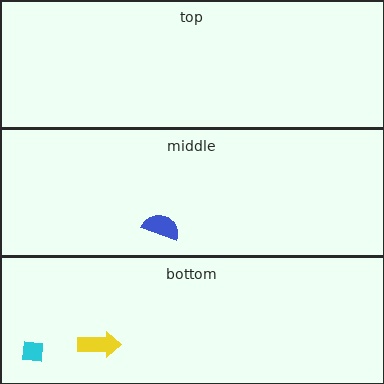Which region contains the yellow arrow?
The bottom region.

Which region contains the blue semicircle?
The middle region.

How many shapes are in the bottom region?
2.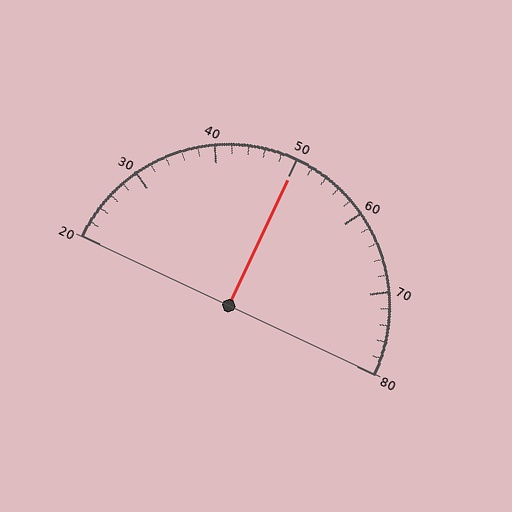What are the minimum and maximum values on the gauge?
The gauge ranges from 20 to 80.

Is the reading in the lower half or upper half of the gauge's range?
The reading is in the upper half of the range (20 to 80).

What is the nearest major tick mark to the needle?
The nearest major tick mark is 50.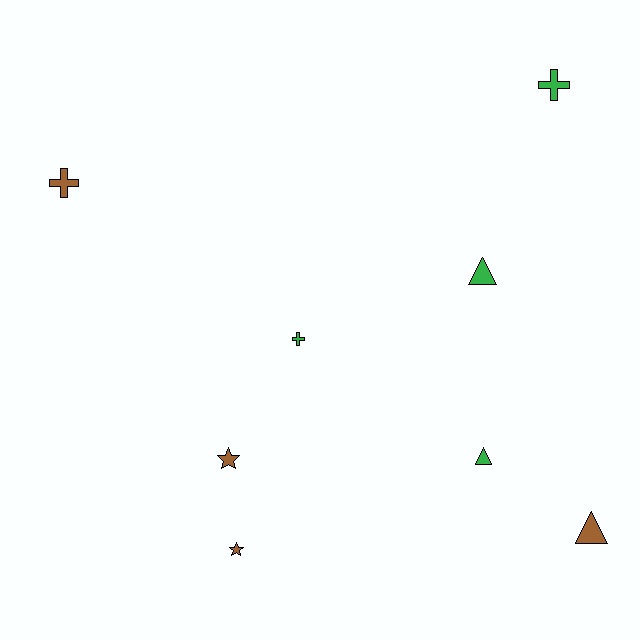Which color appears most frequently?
Brown, with 4 objects.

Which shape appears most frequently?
Cross, with 3 objects.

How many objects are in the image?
There are 8 objects.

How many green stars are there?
There are no green stars.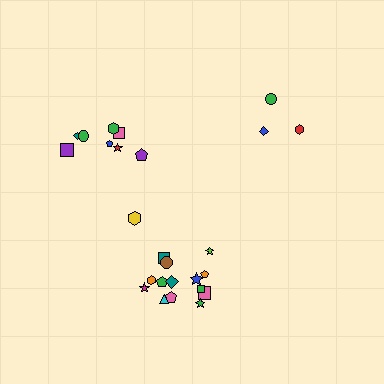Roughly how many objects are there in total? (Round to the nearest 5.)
Roughly 25 objects in total.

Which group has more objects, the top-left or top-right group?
The top-left group.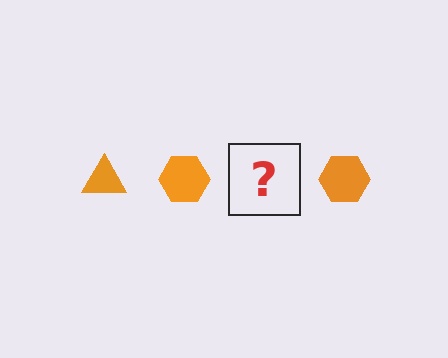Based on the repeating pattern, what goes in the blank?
The blank should be an orange triangle.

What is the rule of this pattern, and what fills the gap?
The rule is that the pattern cycles through triangle, hexagon shapes in orange. The gap should be filled with an orange triangle.